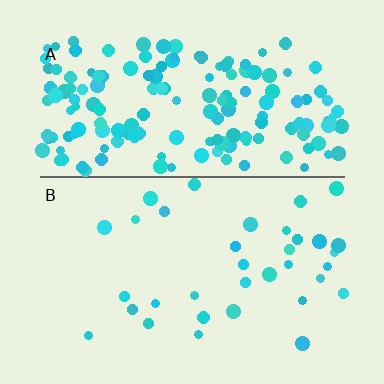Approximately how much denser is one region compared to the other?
Approximately 4.9× — region A over region B.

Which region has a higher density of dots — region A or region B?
A (the top).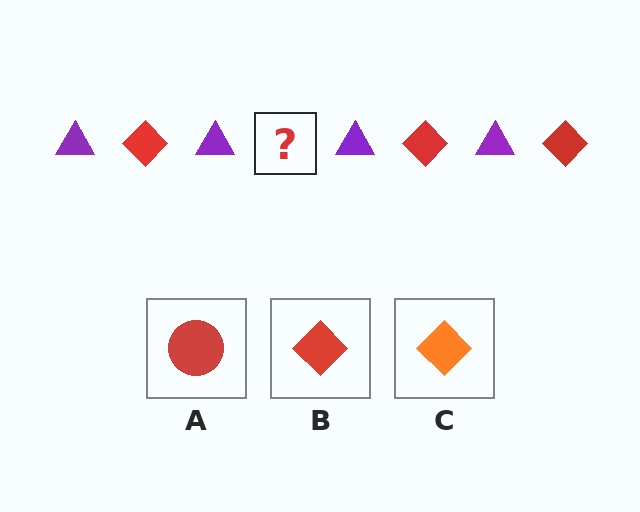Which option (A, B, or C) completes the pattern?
B.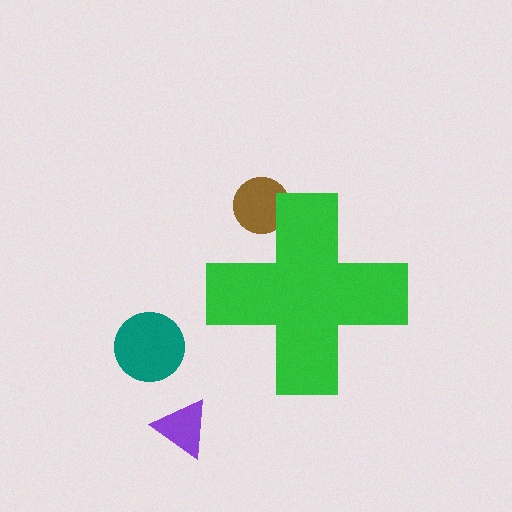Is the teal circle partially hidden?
No, the teal circle is fully visible.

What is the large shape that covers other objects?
A green cross.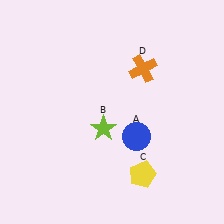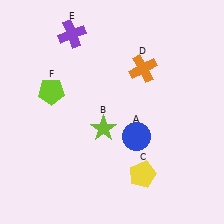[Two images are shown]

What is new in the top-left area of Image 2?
A lime pentagon (F) was added in the top-left area of Image 2.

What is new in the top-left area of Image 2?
A purple cross (E) was added in the top-left area of Image 2.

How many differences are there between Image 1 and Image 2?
There are 2 differences between the two images.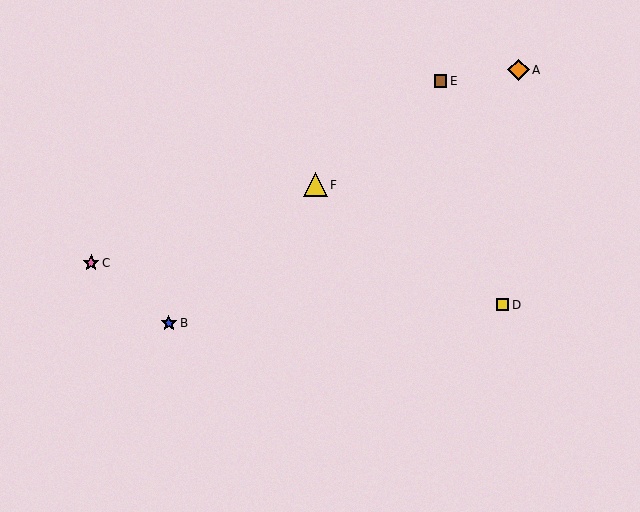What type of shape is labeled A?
Shape A is an orange diamond.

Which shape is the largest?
The yellow triangle (labeled F) is the largest.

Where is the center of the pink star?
The center of the pink star is at (91, 263).